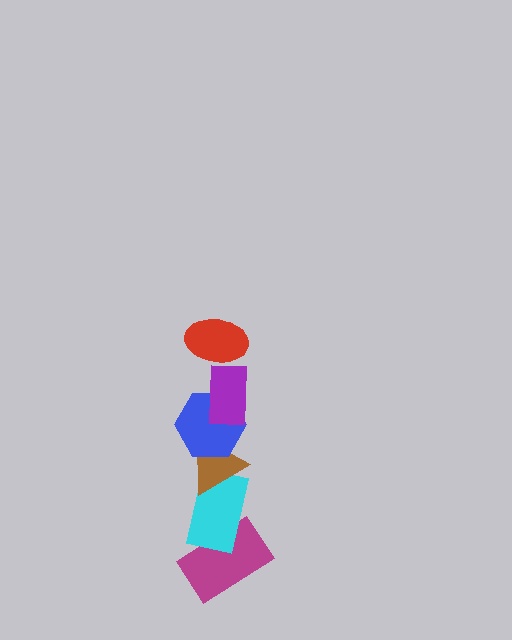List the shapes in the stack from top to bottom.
From top to bottom: the red ellipse, the purple rectangle, the blue hexagon, the brown triangle, the cyan rectangle, the magenta rectangle.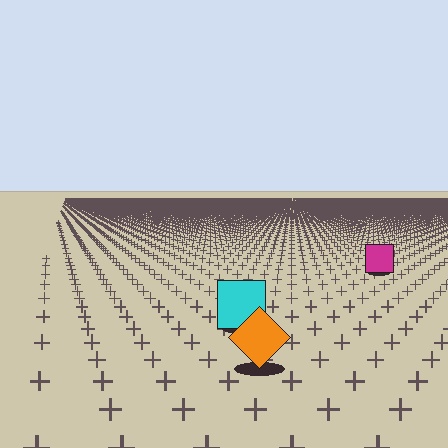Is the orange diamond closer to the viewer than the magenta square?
Yes. The orange diamond is closer — you can tell from the texture gradient: the ground texture is coarser near it.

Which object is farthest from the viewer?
The magenta square is farthest from the viewer. It appears smaller and the ground texture around it is denser.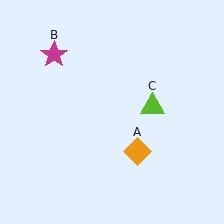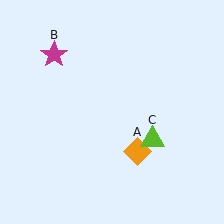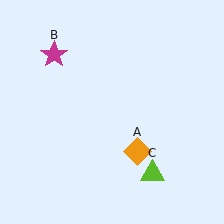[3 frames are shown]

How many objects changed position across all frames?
1 object changed position: lime triangle (object C).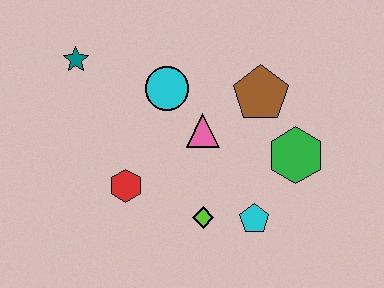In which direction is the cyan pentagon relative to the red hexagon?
The cyan pentagon is to the right of the red hexagon.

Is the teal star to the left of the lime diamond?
Yes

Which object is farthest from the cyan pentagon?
The teal star is farthest from the cyan pentagon.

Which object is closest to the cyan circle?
The pink triangle is closest to the cyan circle.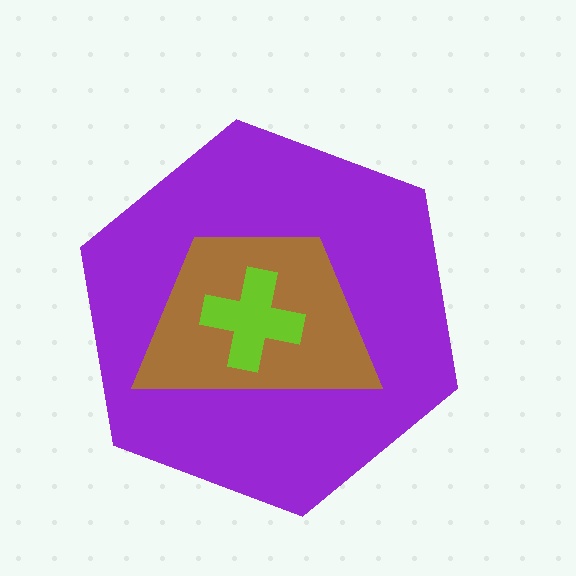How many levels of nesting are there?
3.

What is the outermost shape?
The purple hexagon.